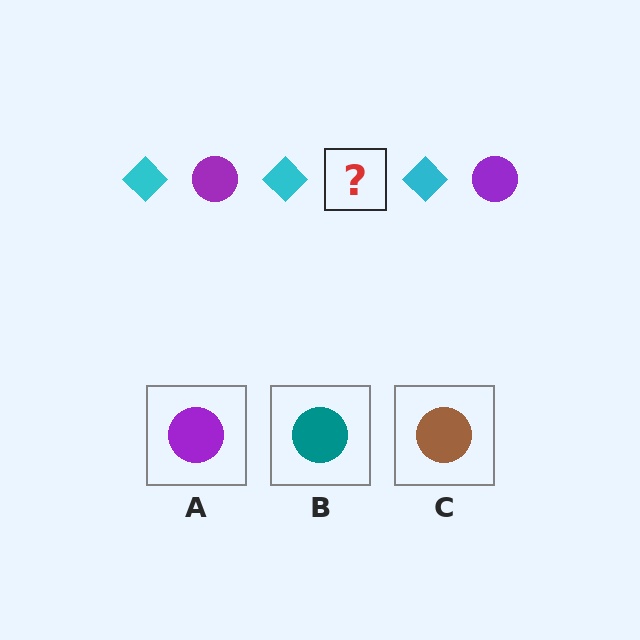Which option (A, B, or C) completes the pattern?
A.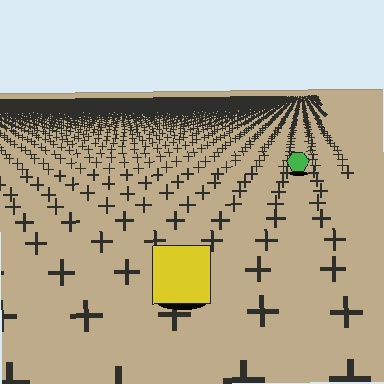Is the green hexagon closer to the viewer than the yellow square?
No. The yellow square is closer — you can tell from the texture gradient: the ground texture is coarser near it.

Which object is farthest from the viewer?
The green hexagon is farthest from the viewer. It appears smaller and the ground texture around it is denser.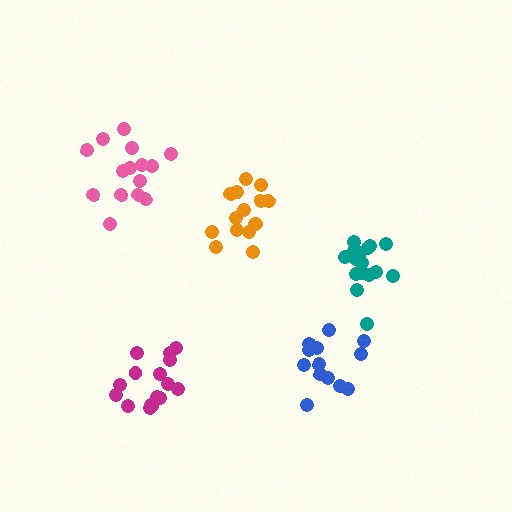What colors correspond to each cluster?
The clusters are colored: orange, blue, pink, teal, magenta.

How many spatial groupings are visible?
There are 5 spatial groupings.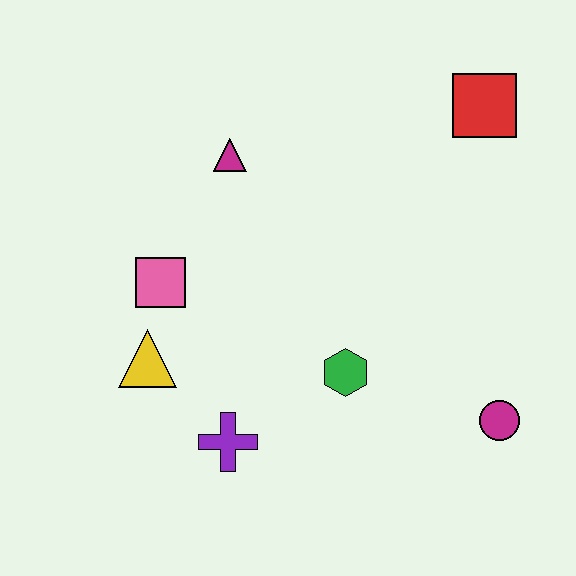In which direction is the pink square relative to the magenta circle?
The pink square is to the left of the magenta circle.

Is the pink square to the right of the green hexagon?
No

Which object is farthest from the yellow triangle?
The red square is farthest from the yellow triangle.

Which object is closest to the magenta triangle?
The pink square is closest to the magenta triangle.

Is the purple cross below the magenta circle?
Yes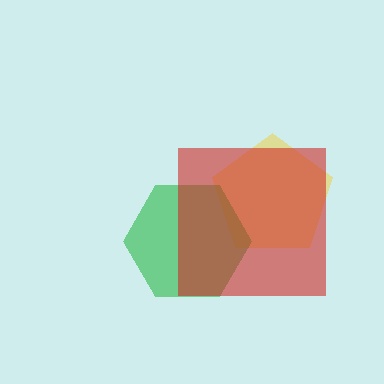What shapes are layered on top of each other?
The layered shapes are: a yellow pentagon, a green hexagon, a red square.